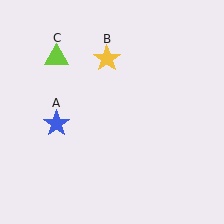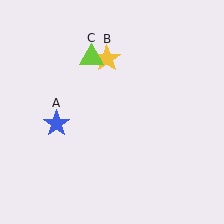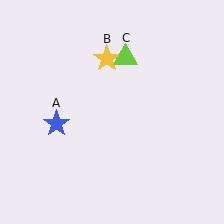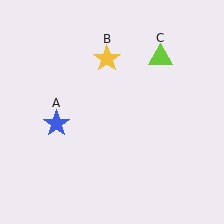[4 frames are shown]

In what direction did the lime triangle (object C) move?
The lime triangle (object C) moved right.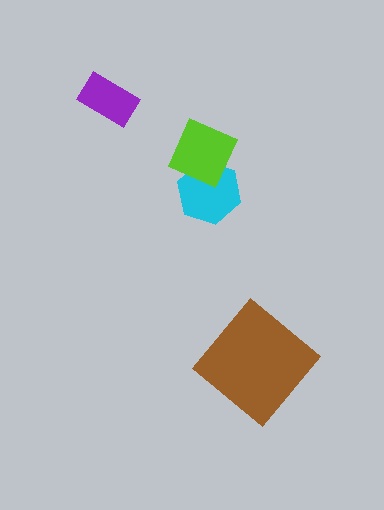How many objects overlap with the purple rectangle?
0 objects overlap with the purple rectangle.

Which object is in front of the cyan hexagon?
The lime diamond is in front of the cyan hexagon.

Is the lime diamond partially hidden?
No, no other shape covers it.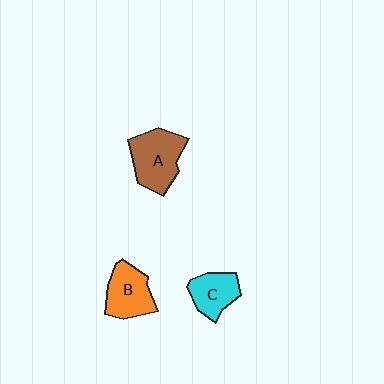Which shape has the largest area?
Shape A (brown).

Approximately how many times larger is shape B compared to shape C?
Approximately 1.2 times.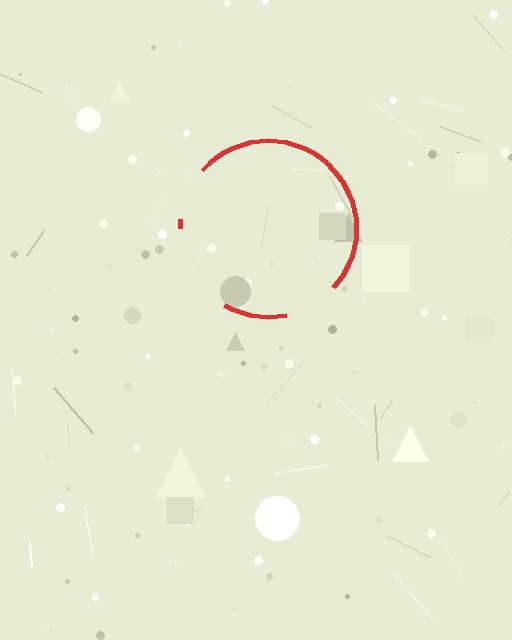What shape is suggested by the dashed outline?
The dashed outline suggests a circle.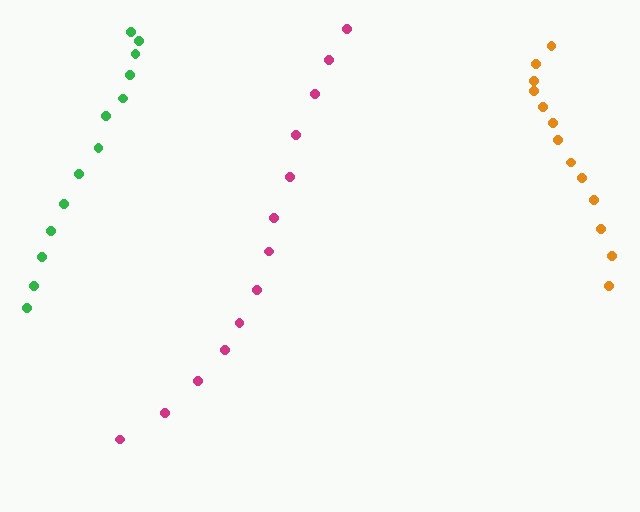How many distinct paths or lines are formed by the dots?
There are 3 distinct paths.